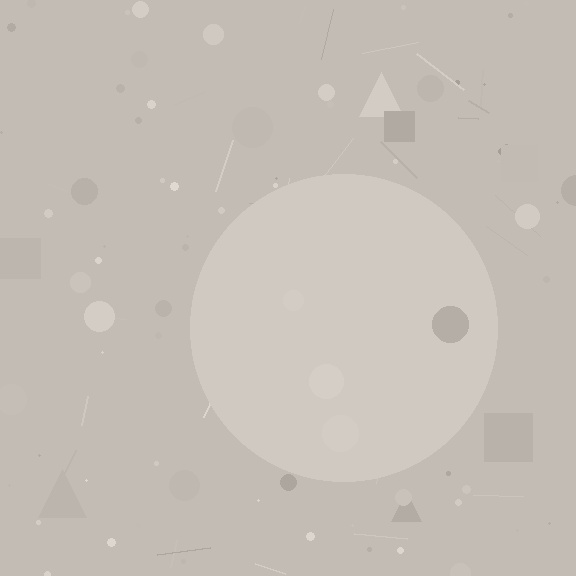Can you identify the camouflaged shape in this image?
The camouflaged shape is a circle.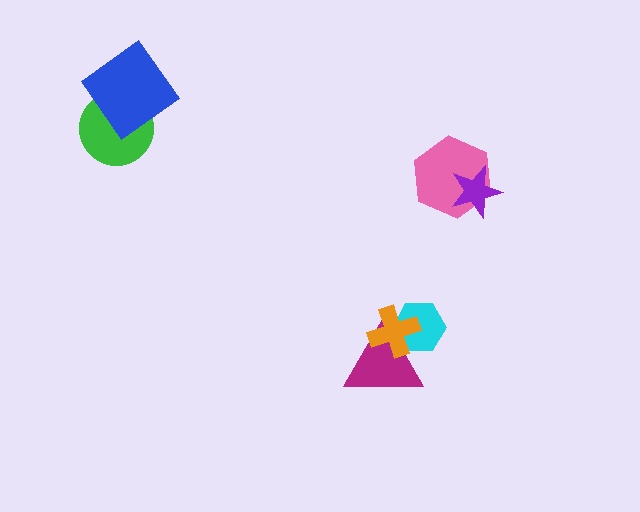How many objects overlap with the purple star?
1 object overlaps with the purple star.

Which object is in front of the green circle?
The blue diamond is in front of the green circle.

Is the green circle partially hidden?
Yes, it is partially covered by another shape.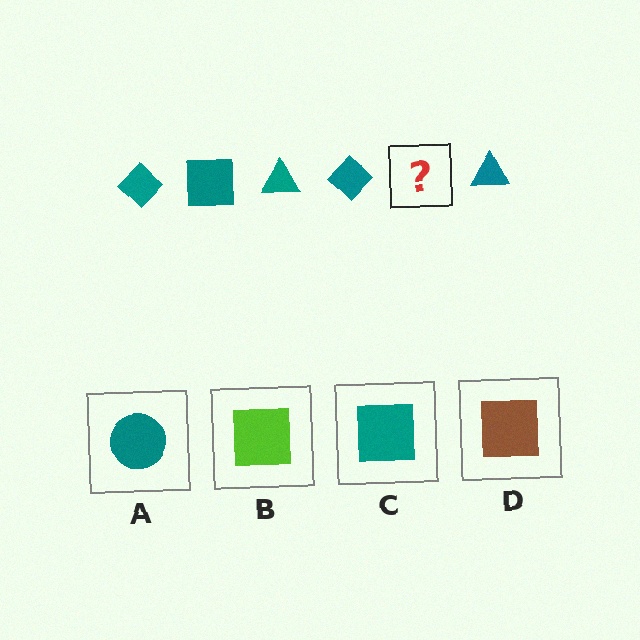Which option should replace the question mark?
Option C.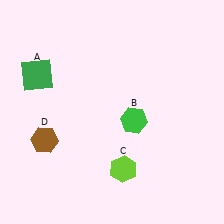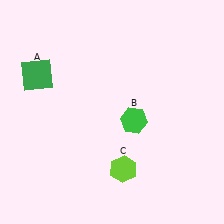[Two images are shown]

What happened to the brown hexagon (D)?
The brown hexagon (D) was removed in Image 2. It was in the bottom-left area of Image 1.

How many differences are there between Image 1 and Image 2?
There is 1 difference between the two images.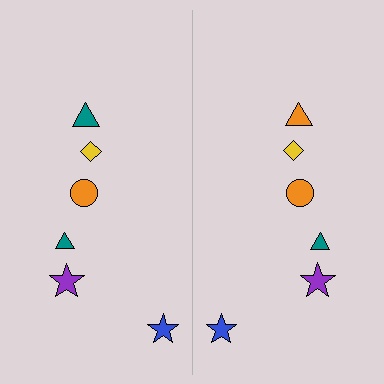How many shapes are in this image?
There are 12 shapes in this image.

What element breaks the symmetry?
The orange triangle on the right side breaks the symmetry — its mirror counterpart is teal.